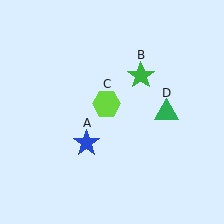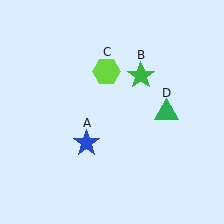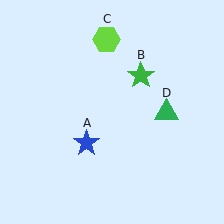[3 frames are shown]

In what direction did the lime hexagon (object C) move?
The lime hexagon (object C) moved up.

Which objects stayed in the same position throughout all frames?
Blue star (object A) and green star (object B) and green triangle (object D) remained stationary.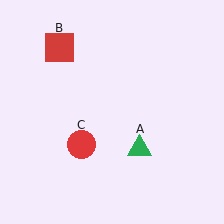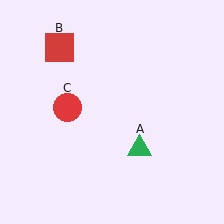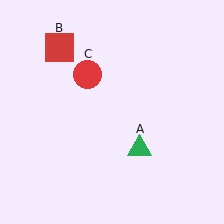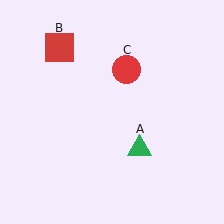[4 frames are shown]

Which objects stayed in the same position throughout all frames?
Green triangle (object A) and red square (object B) remained stationary.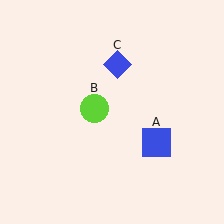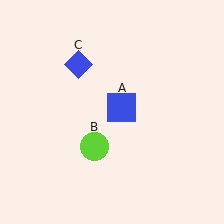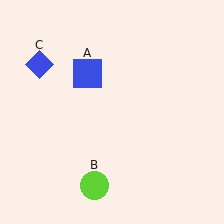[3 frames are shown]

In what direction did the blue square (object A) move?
The blue square (object A) moved up and to the left.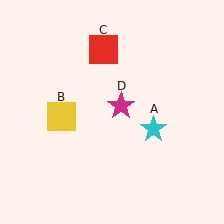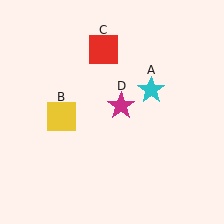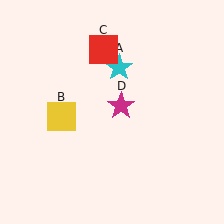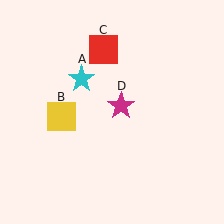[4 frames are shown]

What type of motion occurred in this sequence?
The cyan star (object A) rotated counterclockwise around the center of the scene.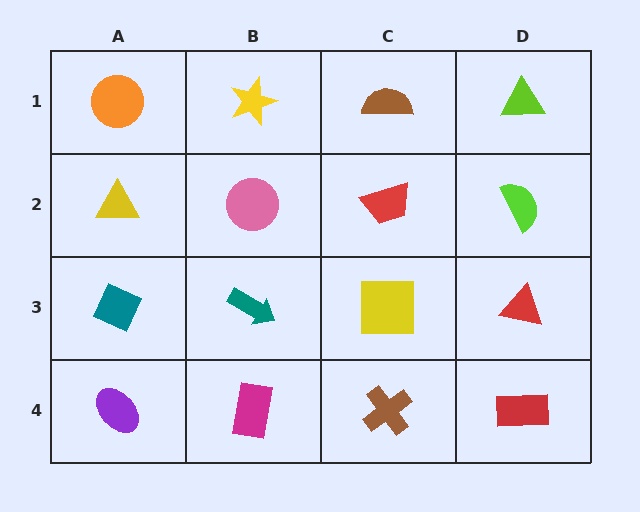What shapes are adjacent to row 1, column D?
A lime semicircle (row 2, column D), a brown semicircle (row 1, column C).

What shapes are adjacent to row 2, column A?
An orange circle (row 1, column A), a teal diamond (row 3, column A), a pink circle (row 2, column B).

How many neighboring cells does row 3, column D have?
3.